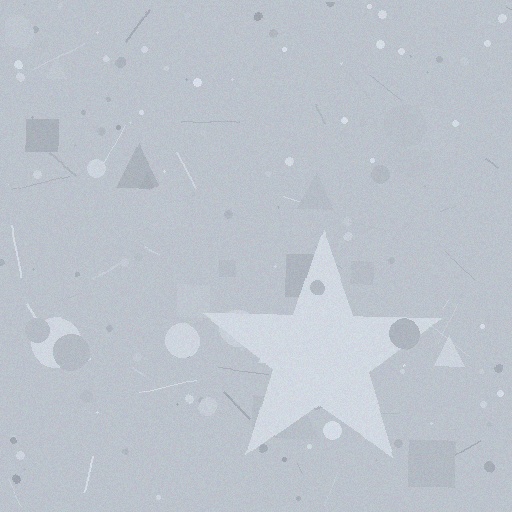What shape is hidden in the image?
A star is hidden in the image.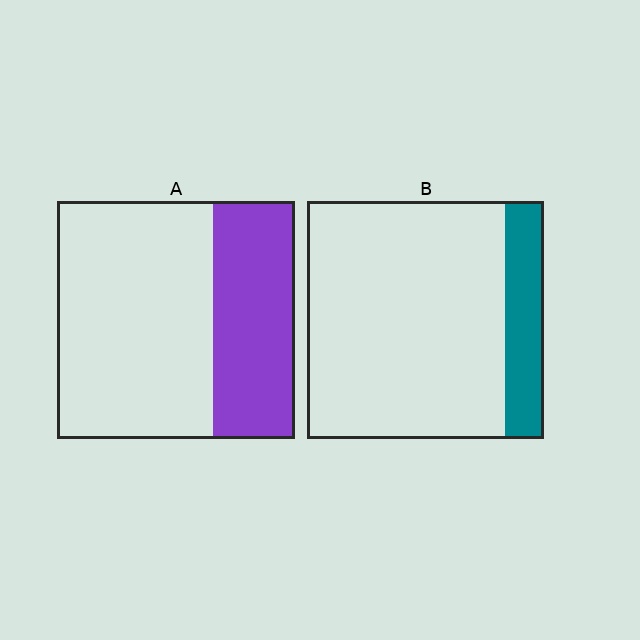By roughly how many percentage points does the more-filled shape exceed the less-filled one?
By roughly 20 percentage points (A over B).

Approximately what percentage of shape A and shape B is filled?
A is approximately 35% and B is approximately 15%.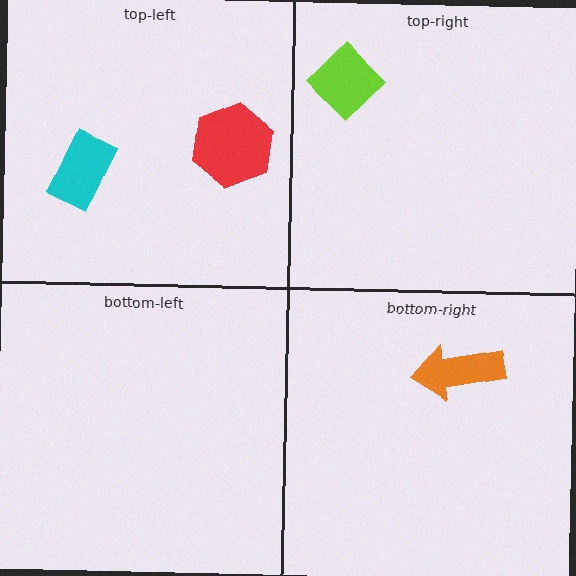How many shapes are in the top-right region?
1.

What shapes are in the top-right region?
The lime diamond.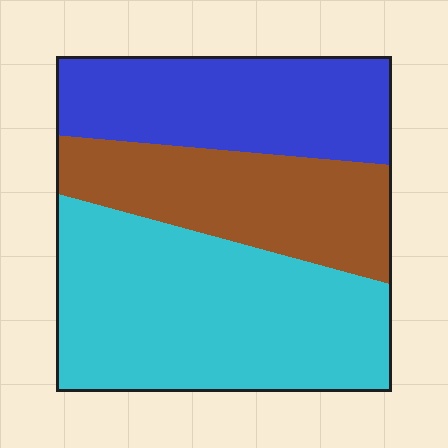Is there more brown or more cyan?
Cyan.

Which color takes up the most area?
Cyan, at roughly 45%.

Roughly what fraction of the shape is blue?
Blue takes up about one quarter (1/4) of the shape.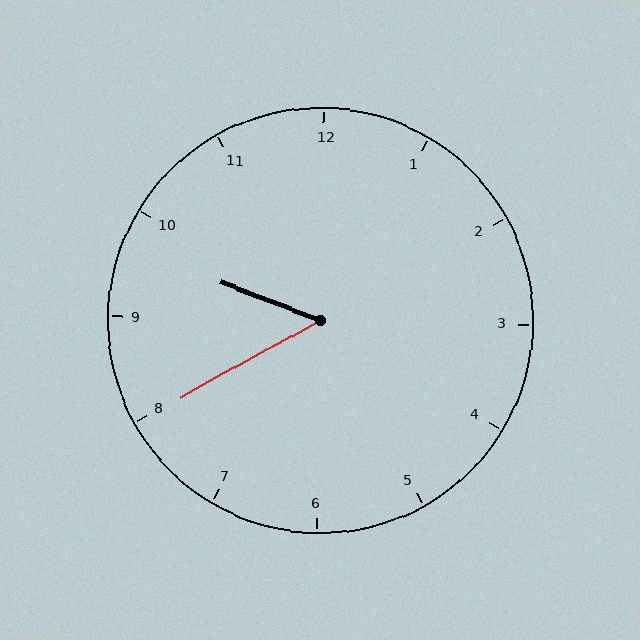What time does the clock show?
9:40.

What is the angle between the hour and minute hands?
Approximately 50 degrees.